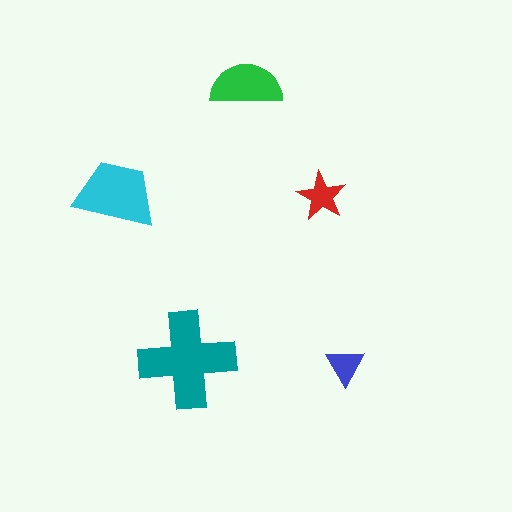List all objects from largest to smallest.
The teal cross, the cyan trapezoid, the green semicircle, the red star, the blue triangle.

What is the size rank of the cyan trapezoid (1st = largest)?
2nd.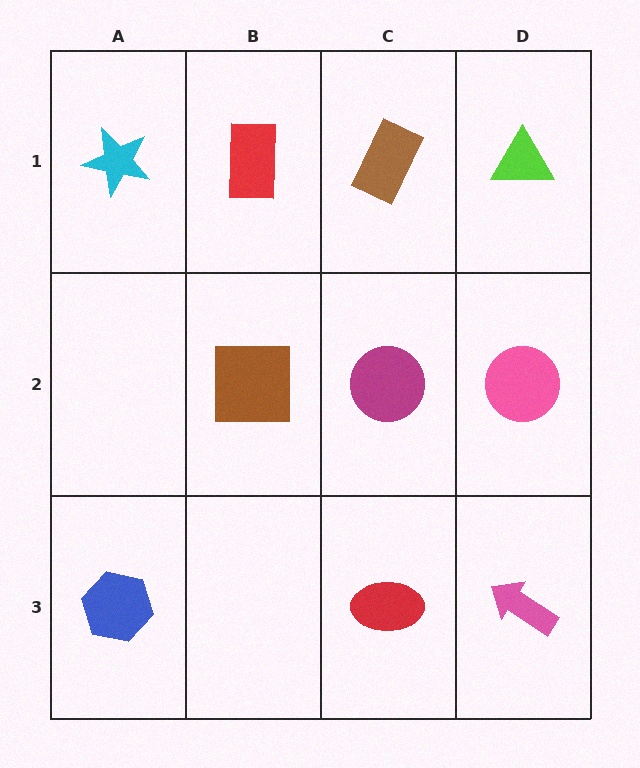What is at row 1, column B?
A red rectangle.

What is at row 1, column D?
A lime triangle.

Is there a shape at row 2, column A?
No, that cell is empty.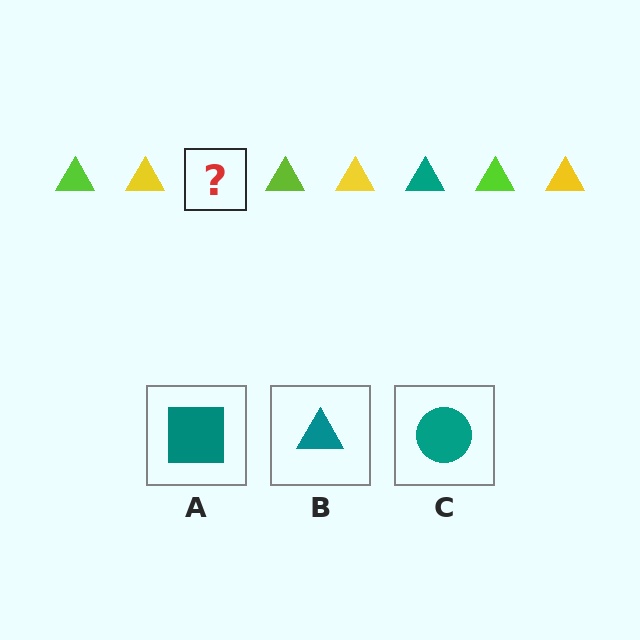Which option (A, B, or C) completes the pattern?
B.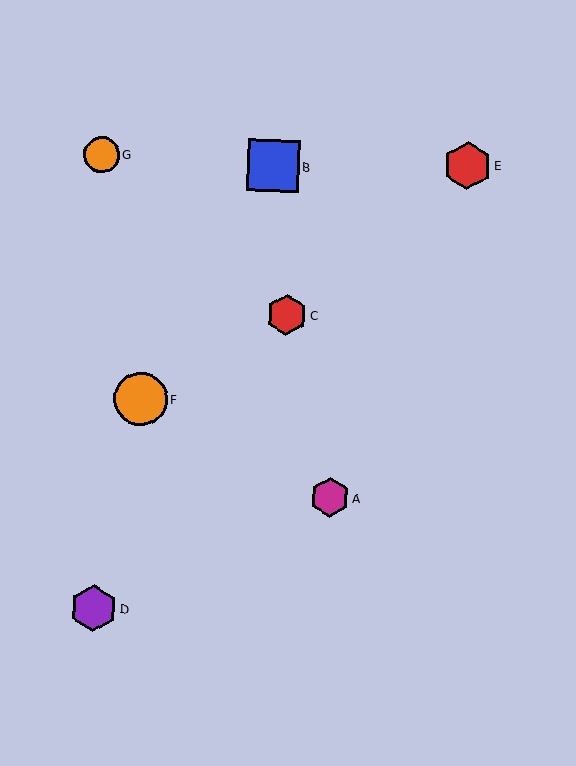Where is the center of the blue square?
The center of the blue square is at (273, 166).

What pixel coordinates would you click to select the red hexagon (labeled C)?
Click at (287, 315) to select the red hexagon C.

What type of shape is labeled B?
Shape B is a blue square.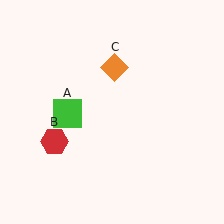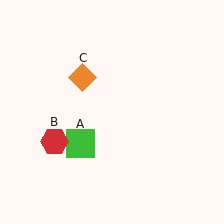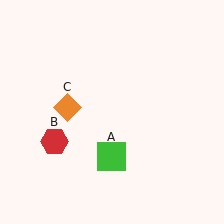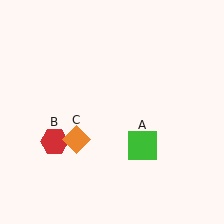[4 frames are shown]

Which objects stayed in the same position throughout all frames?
Red hexagon (object B) remained stationary.